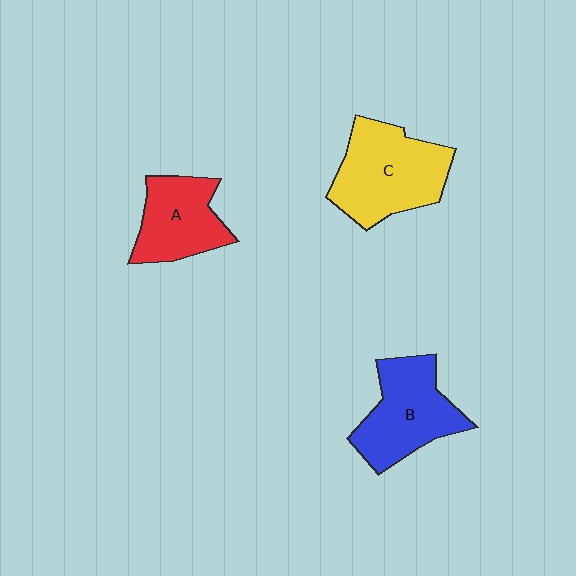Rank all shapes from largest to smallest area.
From largest to smallest: C (yellow), B (blue), A (red).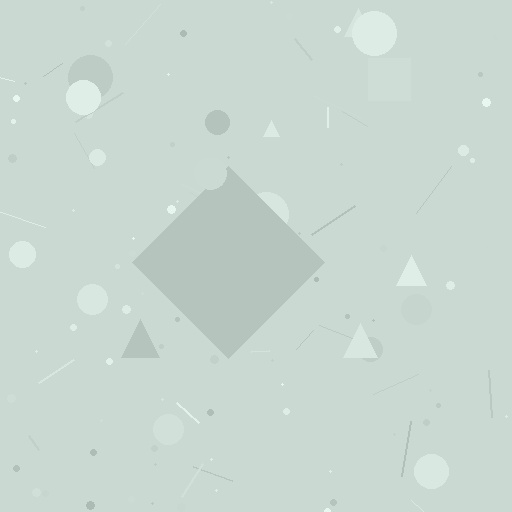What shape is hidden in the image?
A diamond is hidden in the image.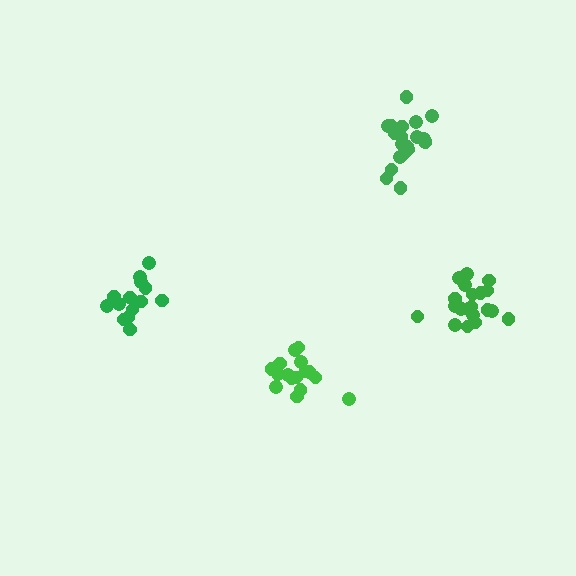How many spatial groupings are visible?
There are 4 spatial groupings.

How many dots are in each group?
Group 1: 21 dots, Group 2: 21 dots, Group 3: 16 dots, Group 4: 15 dots (73 total).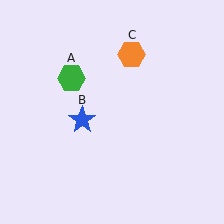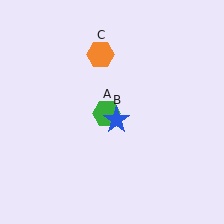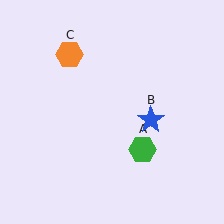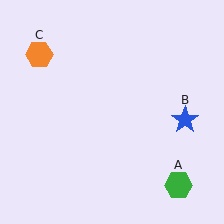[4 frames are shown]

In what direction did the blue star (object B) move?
The blue star (object B) moved right.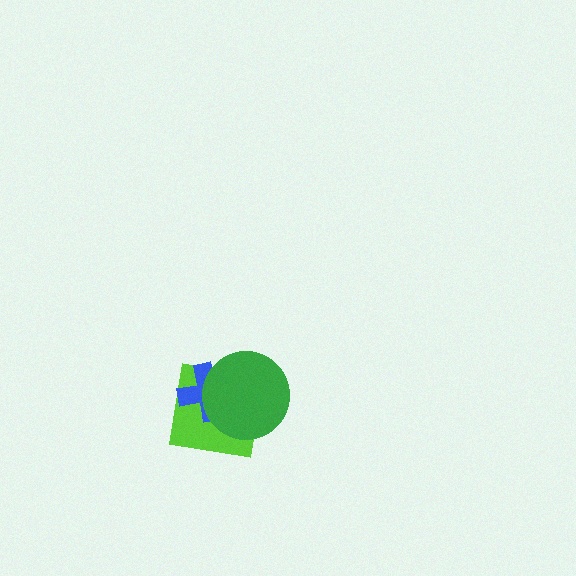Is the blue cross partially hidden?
Yes, it is partially covered by another shape.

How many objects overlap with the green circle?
2 objects overlap with the green circle.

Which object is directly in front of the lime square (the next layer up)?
The blue cross is directly in front of the lime square.